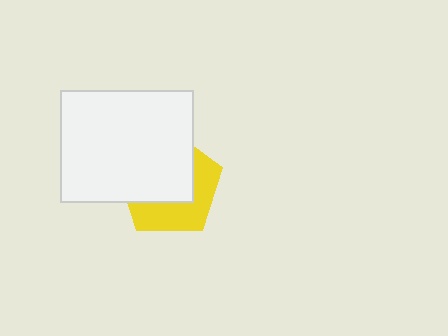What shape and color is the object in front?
The object in front is a white rectangle.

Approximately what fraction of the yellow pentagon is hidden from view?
Roughly 57% of the yellow pentagon is hidden behind the white rectangle.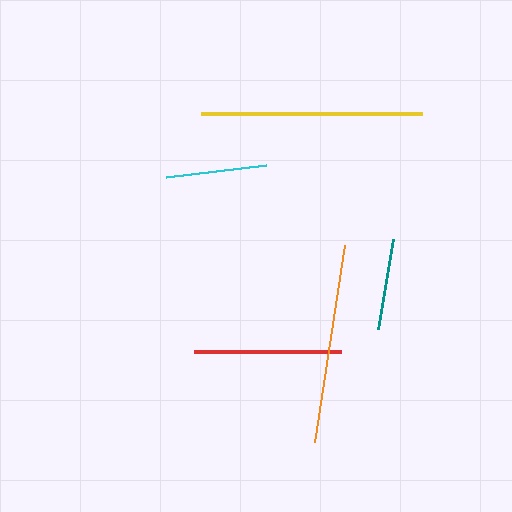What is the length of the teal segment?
The teal segment is approximately 91 pixels long.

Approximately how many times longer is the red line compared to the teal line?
The red line is approximately 1.6 times the length of the teal line.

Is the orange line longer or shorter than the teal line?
The orange line is longer than the teal line.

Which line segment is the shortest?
The teal line is the shortest at approximately 91 pixels.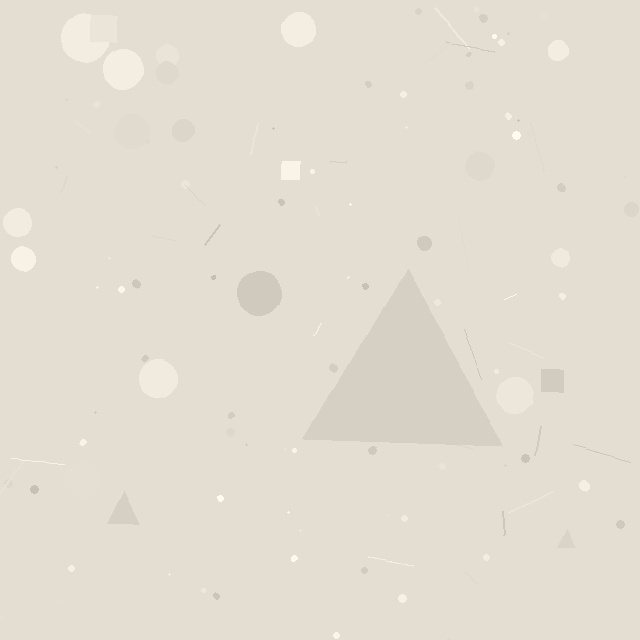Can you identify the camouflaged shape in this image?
The camouflaged shape is a triangle.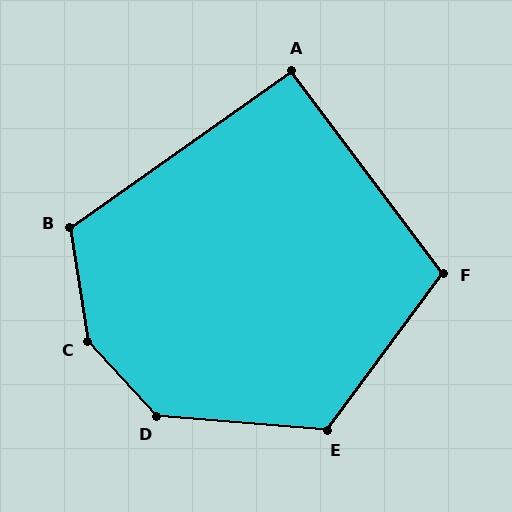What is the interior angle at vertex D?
Approximately 137 degrees (obtuse).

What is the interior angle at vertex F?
Approximately 107 degrees (obtuse).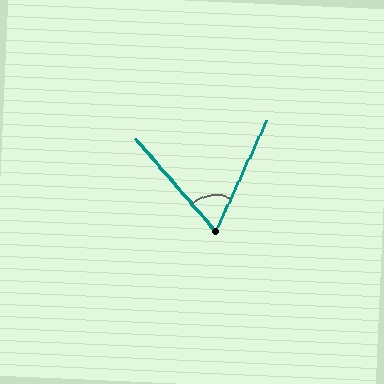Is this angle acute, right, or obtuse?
It is acute.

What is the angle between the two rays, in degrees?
Approximately 66 degrees.